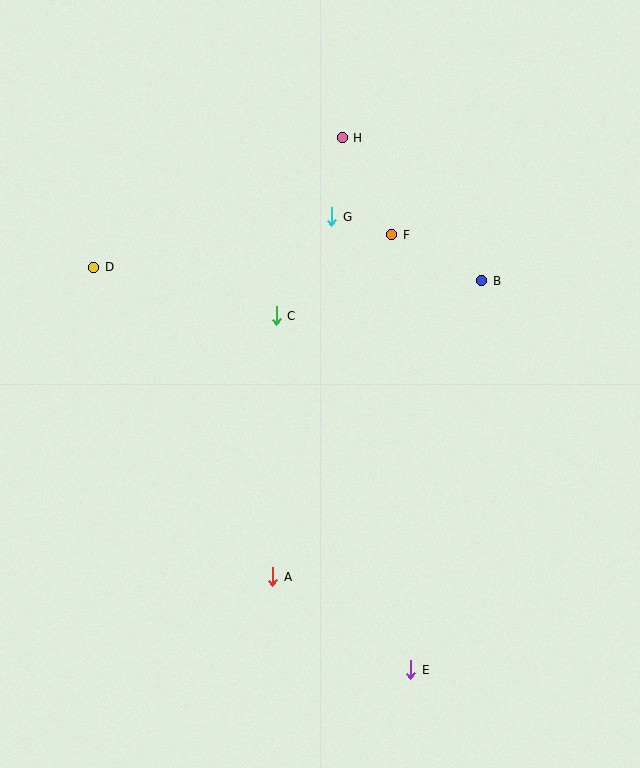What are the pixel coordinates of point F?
Point F is at (392, 235).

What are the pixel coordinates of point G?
Point G is at (332, 217).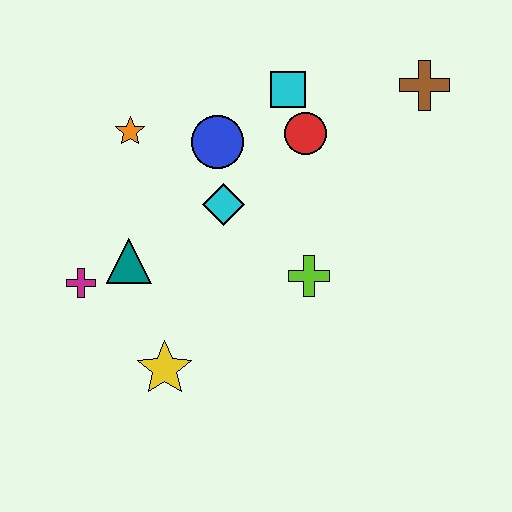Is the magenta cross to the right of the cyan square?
No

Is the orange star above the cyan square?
No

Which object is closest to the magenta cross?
The teal triangle is closest to the magenta cross.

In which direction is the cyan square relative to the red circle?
The cyan square is above the red circle.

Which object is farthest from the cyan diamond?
The brown cross is farthest from the cyan diamond.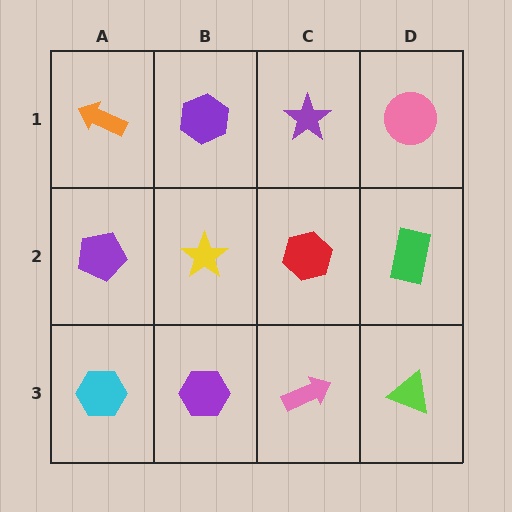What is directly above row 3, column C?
A red hexagon.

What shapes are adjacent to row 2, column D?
A pink circle (row 1, column D), a lime triangle (row 3, column D), a red hexagon (row 2, column C).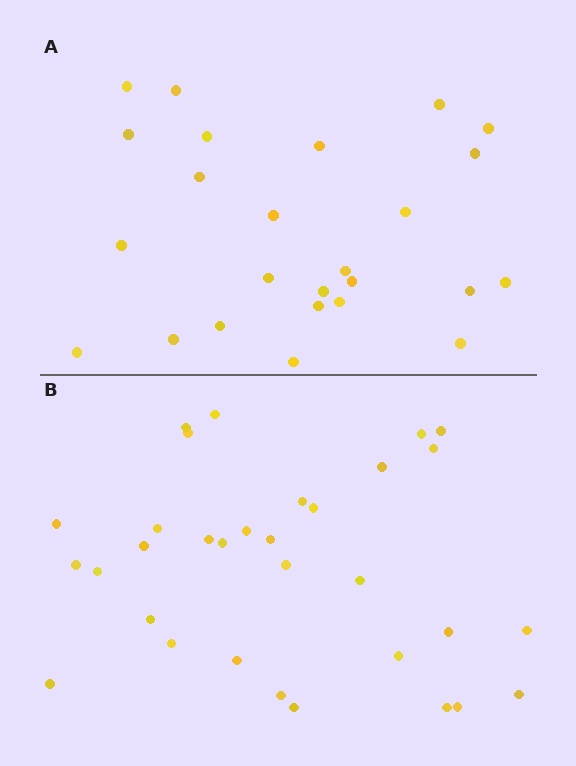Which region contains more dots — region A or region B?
Region B (the bottom region) has more dots.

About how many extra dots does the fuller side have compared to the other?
Region B has roughly 8 or so more dots than region A.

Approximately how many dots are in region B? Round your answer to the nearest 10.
About 30 dots. (The exact count is 32, which rounds to 30.)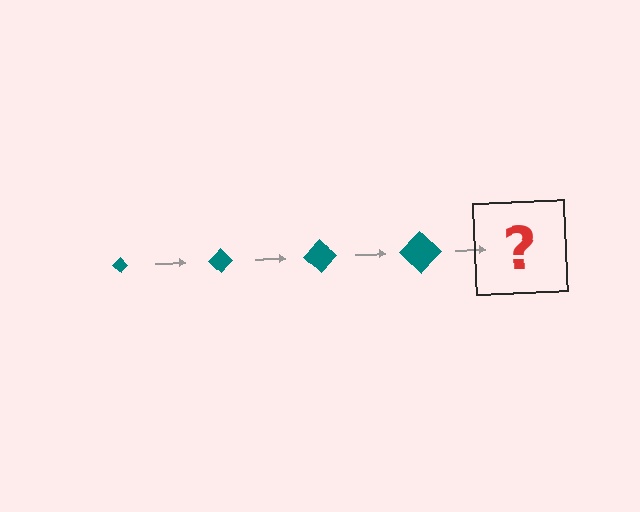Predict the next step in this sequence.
The next step is a teal diamond, larger than the previous one.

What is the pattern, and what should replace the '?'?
The pattern is that the diamond gets progressively larger each step. The '?' should be a teal diamond, larger than the previous one.